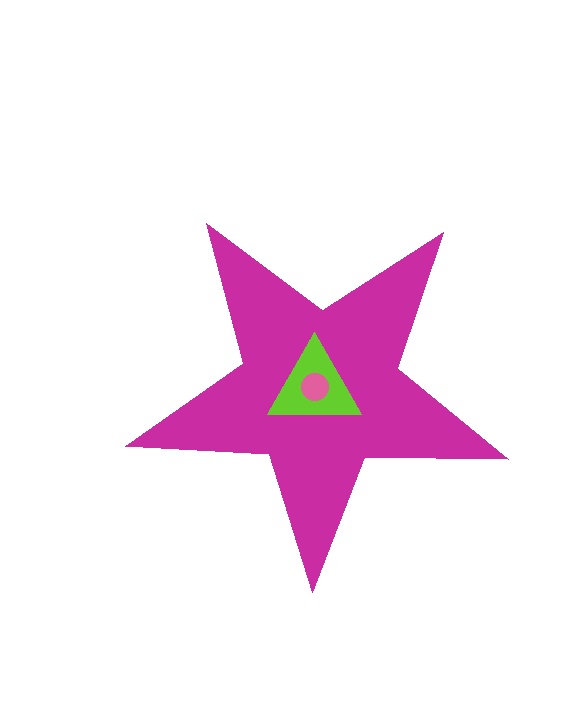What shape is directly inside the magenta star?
The lime triangle.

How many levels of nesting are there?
3.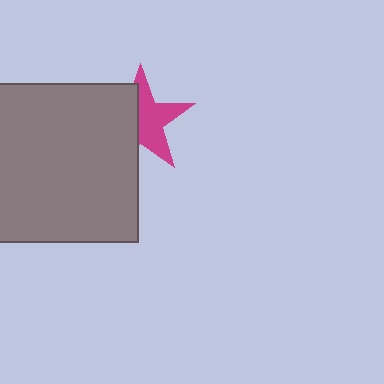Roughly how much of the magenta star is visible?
About half of it is visible (roughly 54%).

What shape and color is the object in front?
The object in front is a gray square.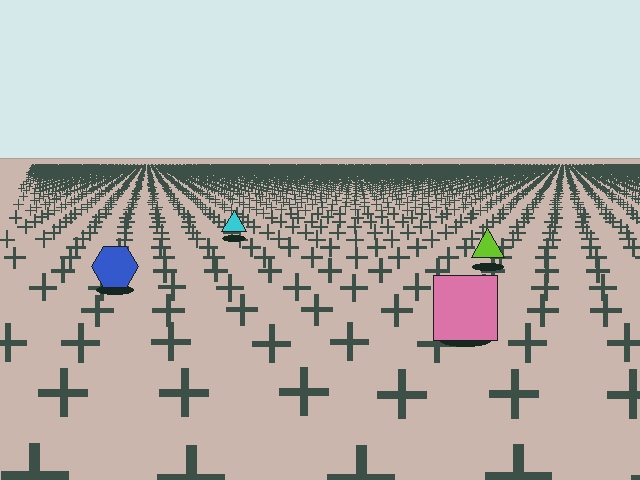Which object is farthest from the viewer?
The cyan triangle is farthest from the viewer. It appears smaller and the ground texture around it is denser.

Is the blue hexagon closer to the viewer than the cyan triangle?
Yes. The blue hexagon is closer — you can tell from the texture gradient: the ground texture is coarser near it.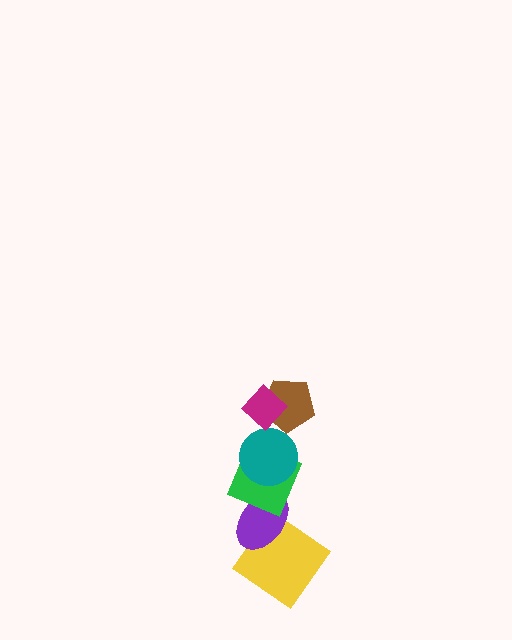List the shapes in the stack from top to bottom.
From top to bottom: the magenta diamond, the brown pentagon, the teal circle, the green square, the purple ellipse, the yellow diamond.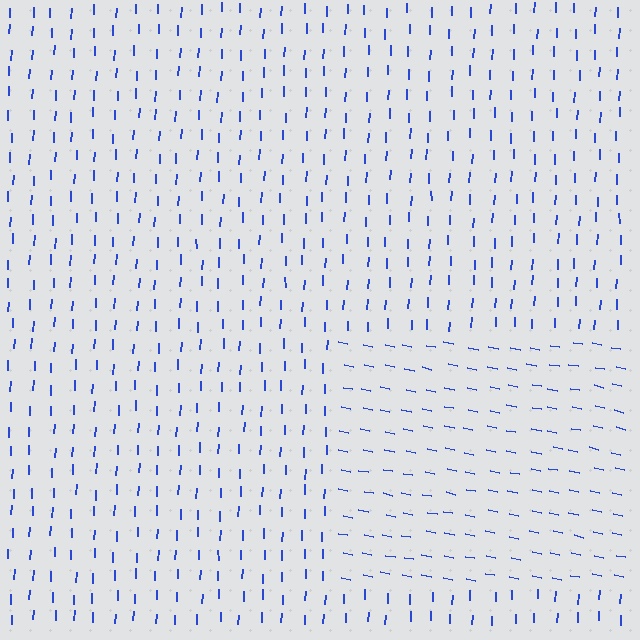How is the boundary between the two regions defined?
The boundary is defined purely by a change in line orientation (approximately 81 degrees difference). All lines are the same color and thickness.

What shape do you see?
I see a rectangle.